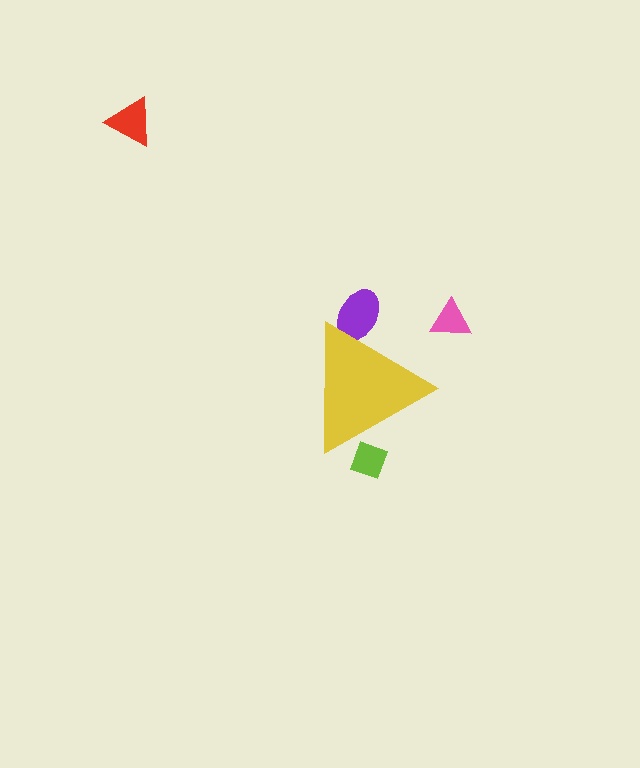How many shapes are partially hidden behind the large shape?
2 shapes are partially hidden.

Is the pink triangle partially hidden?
No, the pink triangle is fully visible.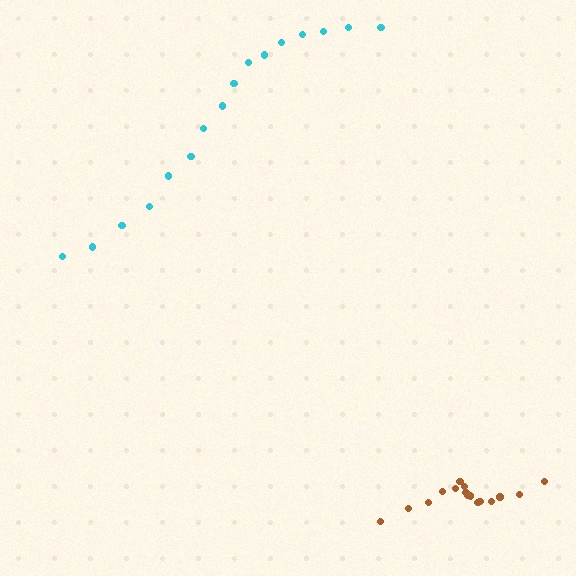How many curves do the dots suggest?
There are 2 distinct paths.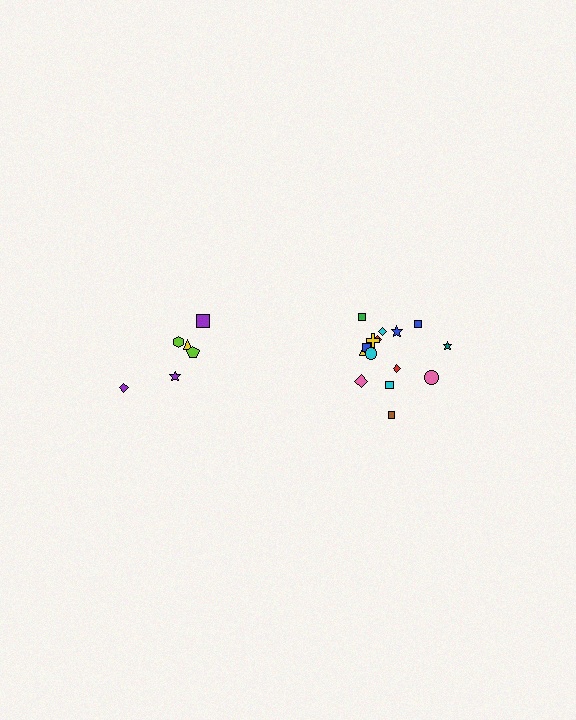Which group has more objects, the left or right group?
The right group.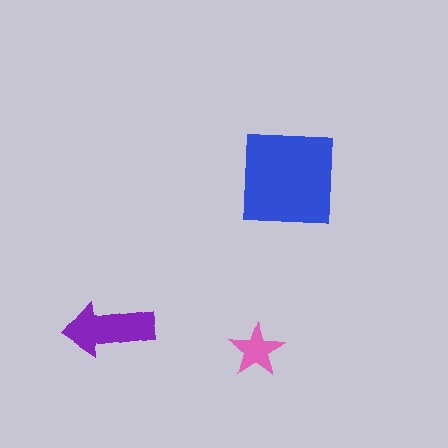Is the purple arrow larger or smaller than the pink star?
Larger.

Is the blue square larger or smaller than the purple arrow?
Larger.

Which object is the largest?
The blue square.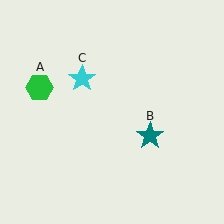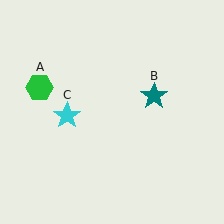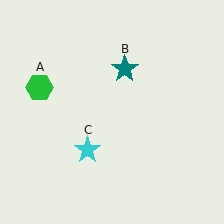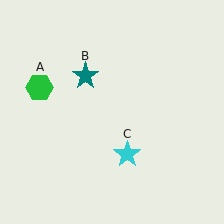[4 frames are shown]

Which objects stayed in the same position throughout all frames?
Green hexagon (object A) remained stationary.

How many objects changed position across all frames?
2 objects changed position: teal star (object B), cyan star (object C).